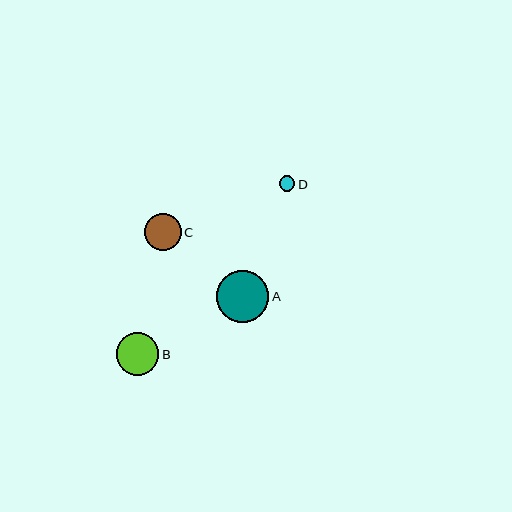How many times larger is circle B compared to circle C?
Circle B is approximately 1.2 times the size of circle C.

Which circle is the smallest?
Circle D is the smallest with a size of approximately 15 pixels.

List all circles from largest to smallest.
From largest to smallest: A, B, C, D.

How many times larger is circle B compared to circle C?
Circle B is approximately 1.2 times the size of circle C.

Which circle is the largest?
Circle A is the largest with a size of approximately 52 pixels.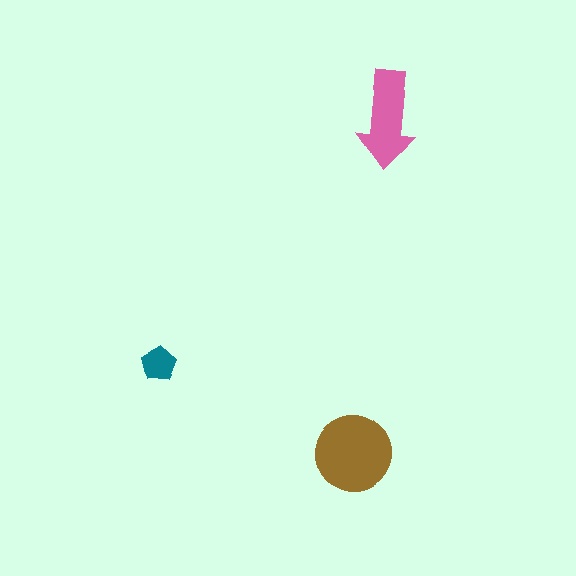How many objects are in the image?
There are 3 objects in the image.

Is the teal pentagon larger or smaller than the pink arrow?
Smaller.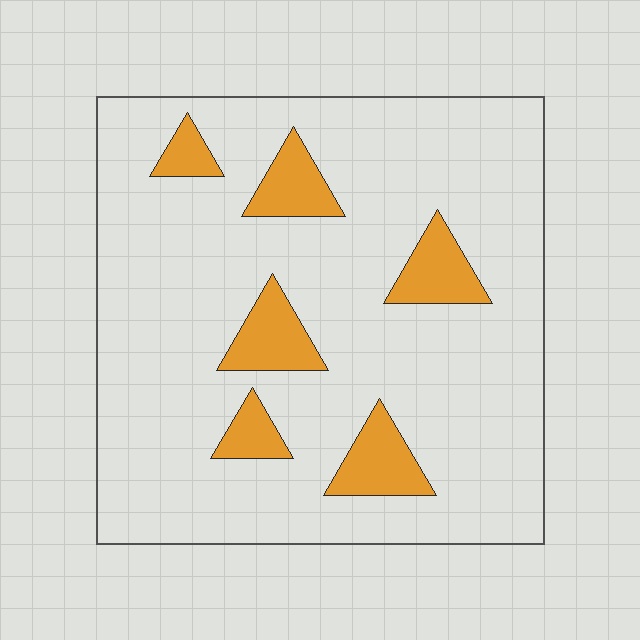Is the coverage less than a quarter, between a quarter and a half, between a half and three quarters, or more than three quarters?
Less than a quarter.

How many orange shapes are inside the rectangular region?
6.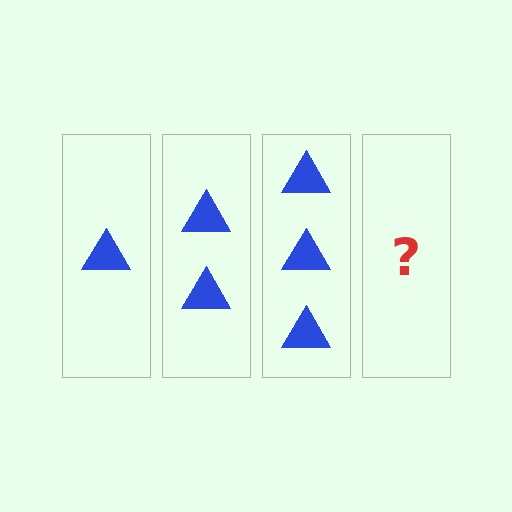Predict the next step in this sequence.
The next step is 4 triangles.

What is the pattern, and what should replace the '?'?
The pattern is that each step adds one more triangle. The '?' should be 4 triangles.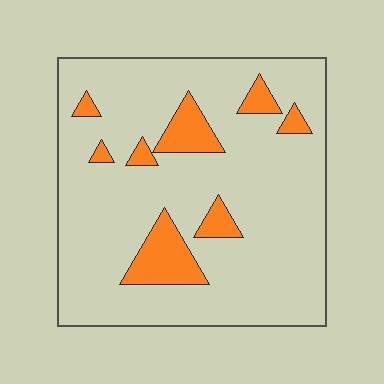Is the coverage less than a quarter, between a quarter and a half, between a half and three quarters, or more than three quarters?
Less than a quarter.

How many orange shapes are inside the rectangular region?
8.